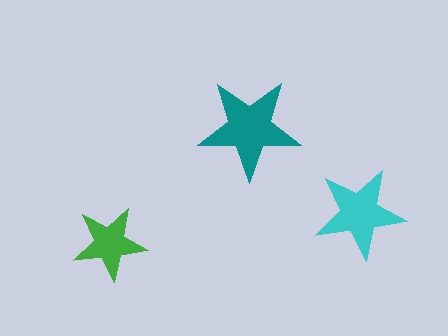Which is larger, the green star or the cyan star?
The cyan one.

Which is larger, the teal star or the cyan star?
The teal one.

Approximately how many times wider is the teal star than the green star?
About 1.5 times wider.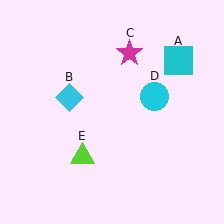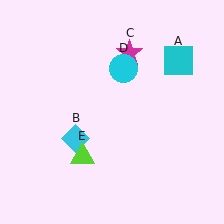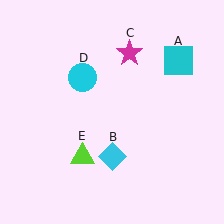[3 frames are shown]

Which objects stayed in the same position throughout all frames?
Cyan square (object A) and magenta star (object C) and lime triangle (object E) remained stationary.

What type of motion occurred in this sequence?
The cyan diamond (object B), cyan circle (object D) rotated counterclockwise around the center of the scene.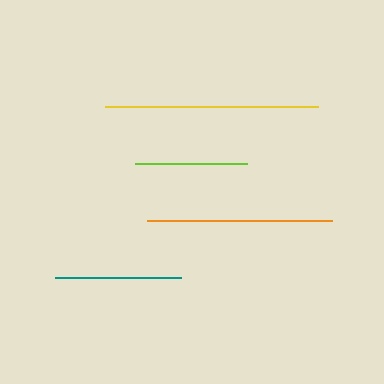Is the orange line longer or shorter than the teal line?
The orange line is longer than the teal line.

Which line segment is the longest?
The yellow line is the longest at approximately 213 pixels.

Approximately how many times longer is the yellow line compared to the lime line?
The yellow line is approximately 1.9 times the length of the lime line.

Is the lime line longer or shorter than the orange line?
The orange line is longer than the lime line.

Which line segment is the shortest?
The lime line is the shortest at approximately 111 pixels.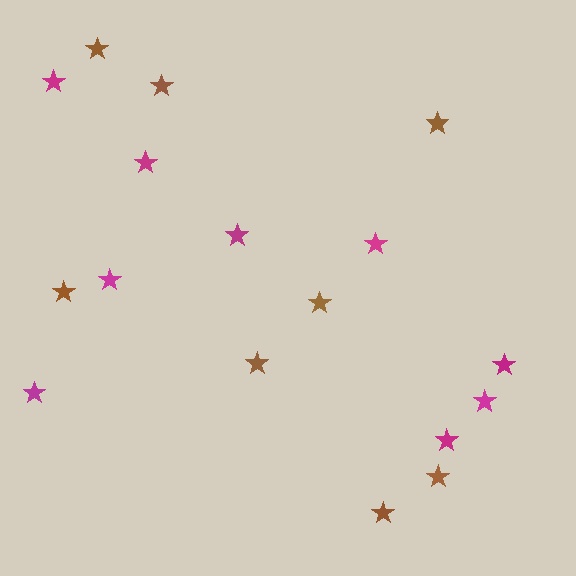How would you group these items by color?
There are 2 groups: one group of magenta stars (9) and one group of brown stars (8).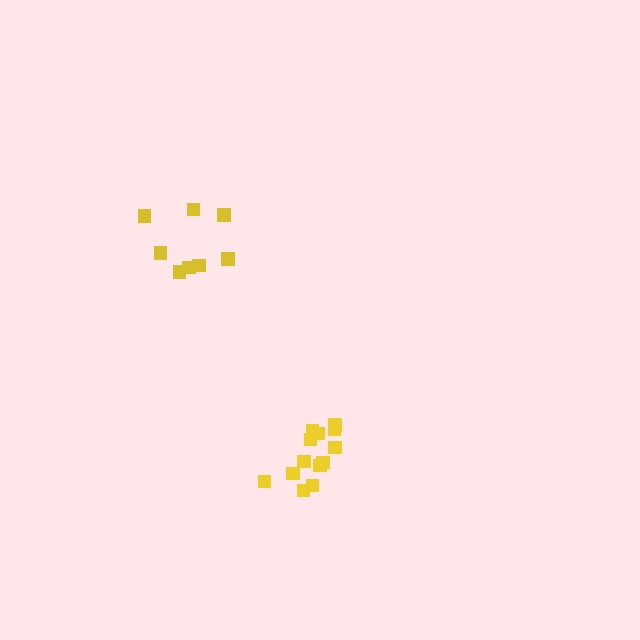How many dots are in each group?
Group 1: 8 dots, Group 2: 13 dots (21 total).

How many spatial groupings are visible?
There are 2 spatial groupings.